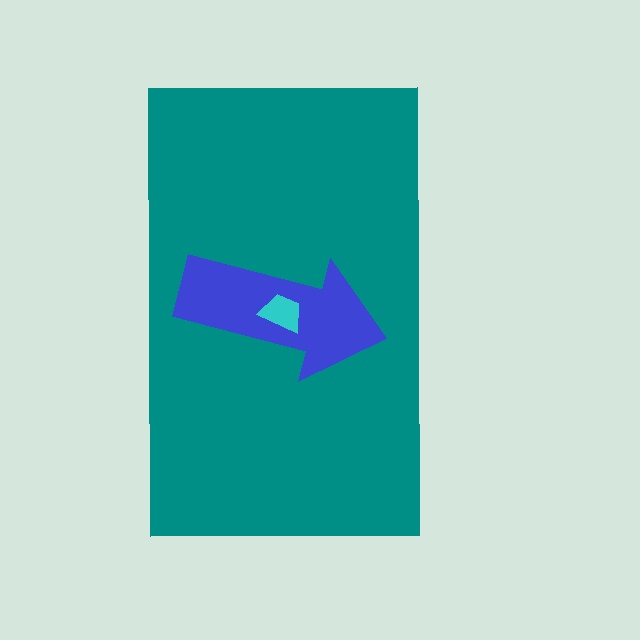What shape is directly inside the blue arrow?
The cyan trapezoid.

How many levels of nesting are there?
3.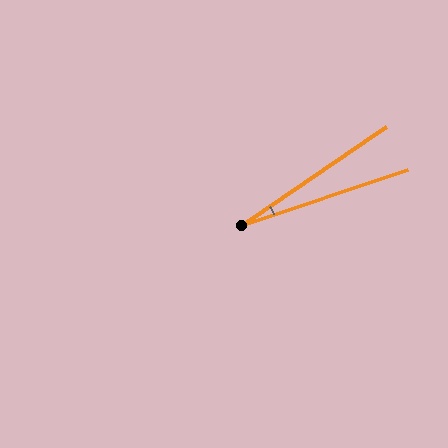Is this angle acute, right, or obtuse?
It is acute.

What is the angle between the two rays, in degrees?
Approximately 16 degrees.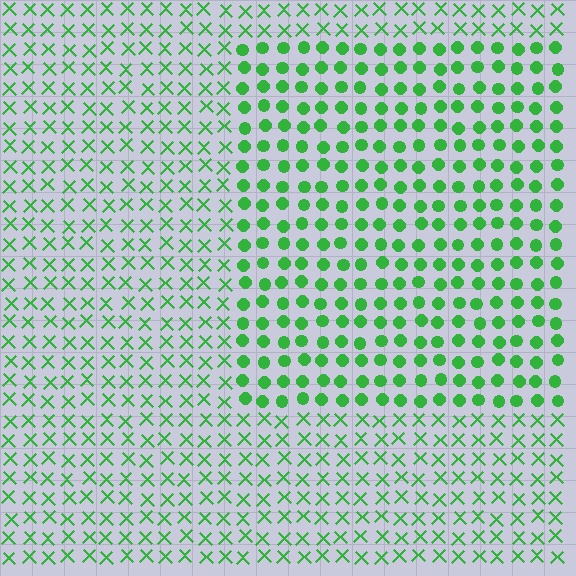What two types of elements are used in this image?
The image uses circles inside the rectangle region and X marks outside it.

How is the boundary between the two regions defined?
The boundary is defined by a change in element shape: circles inside vs. X marks outside. All elements share the same color and spacing.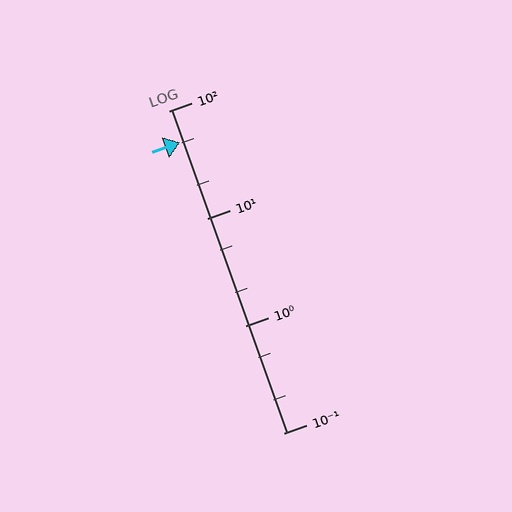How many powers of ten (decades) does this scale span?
The scale spans 3 decades, from 0.1 to 100.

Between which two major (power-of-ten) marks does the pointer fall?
The pointer is between 10 and 100.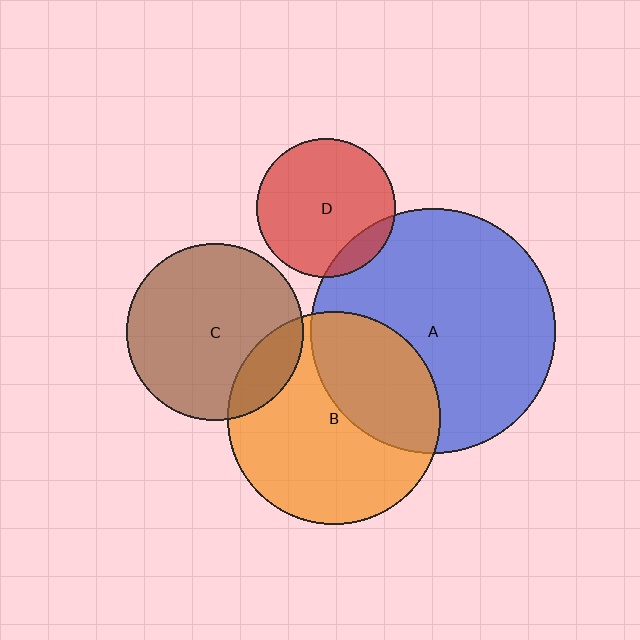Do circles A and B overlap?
Yes.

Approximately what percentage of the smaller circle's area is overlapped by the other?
Approximately 35%.